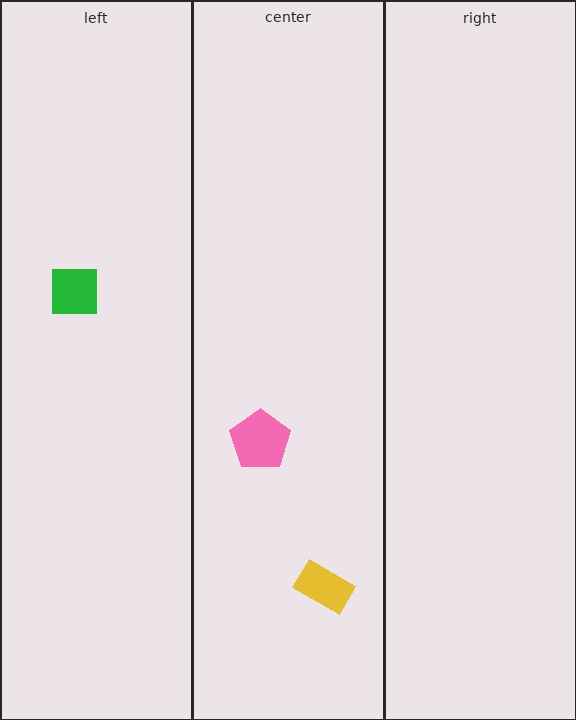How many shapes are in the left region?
1.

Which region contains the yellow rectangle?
The center region.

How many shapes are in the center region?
2.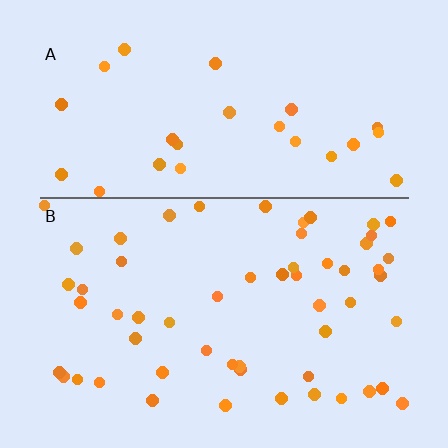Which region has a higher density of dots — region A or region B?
B (the bottom).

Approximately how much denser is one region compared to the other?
Approximately 2.1× — region B over region A.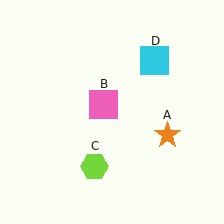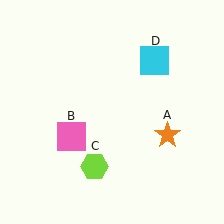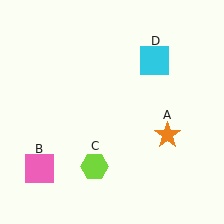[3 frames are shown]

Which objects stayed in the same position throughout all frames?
Orange star (object A) and lime hexagon (object C) and cyan square (object D) remained stationary.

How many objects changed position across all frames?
1 object changed position: pink square (object B).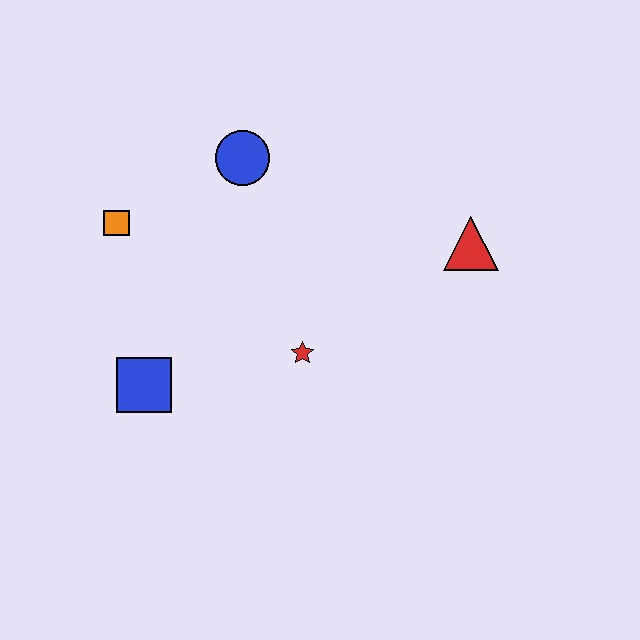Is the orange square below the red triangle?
No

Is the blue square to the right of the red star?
No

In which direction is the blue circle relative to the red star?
The blue circle is above the red star.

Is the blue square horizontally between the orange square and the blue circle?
Yes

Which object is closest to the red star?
The blue square is closest to the red star.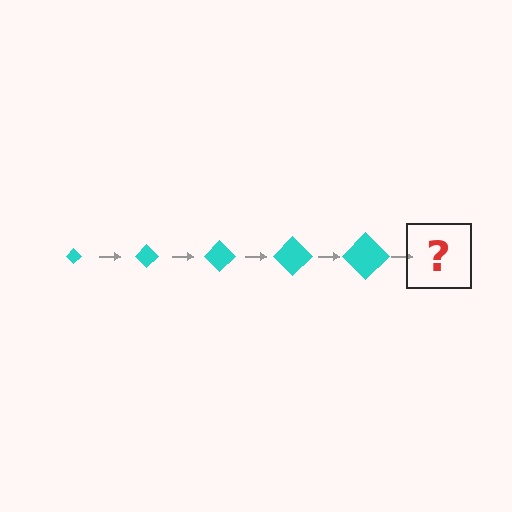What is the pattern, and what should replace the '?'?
The pattern is that the diamond gets progressively larger each step. The '?' should be a cyan diamond, larger than the previous one.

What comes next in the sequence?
The next element should be a cyan diamond, larger than the previous one.